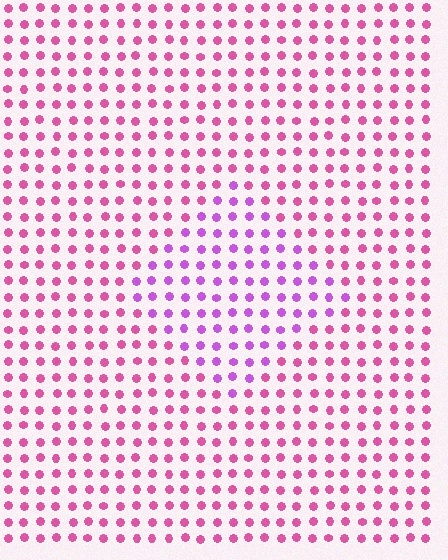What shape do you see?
I see a diamond.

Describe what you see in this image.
The image is filled with small pink elements in a uniform arrangement. A diamond-shaped region is visible where the elements are tinted to a slightly different hue, forming a subtle color boundary.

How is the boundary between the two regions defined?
The boundary is defined purely by a slight shift in hue (about 35 degrees). Spacing, size, and orientation are identical on both sides.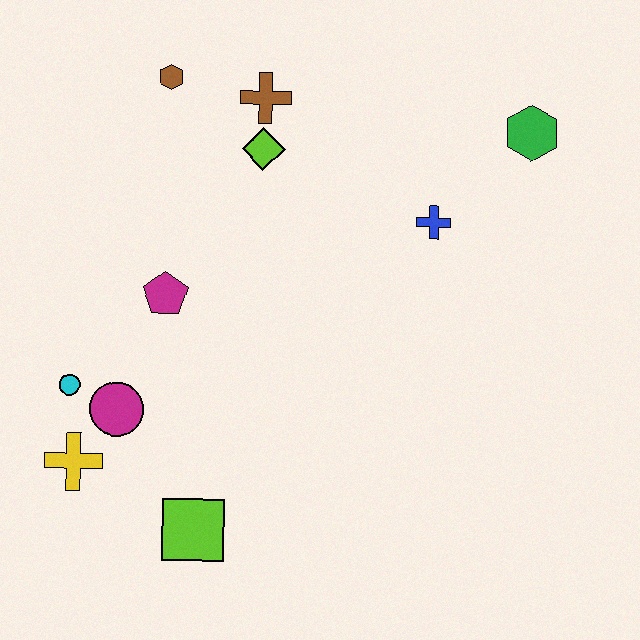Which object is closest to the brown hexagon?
The brown cross is closest to the brown hexagon.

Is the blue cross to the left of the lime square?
No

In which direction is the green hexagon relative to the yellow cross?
The green hexagon is to the right of the yellow cross.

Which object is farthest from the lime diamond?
The lime square is farthest from the lime diamond.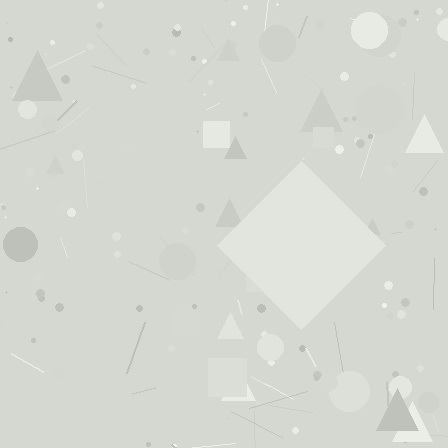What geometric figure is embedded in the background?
A diamond is embedded in the background.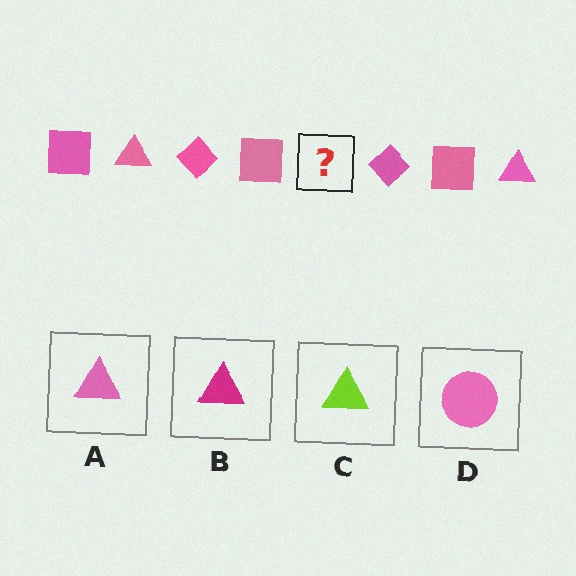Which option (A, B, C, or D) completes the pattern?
A.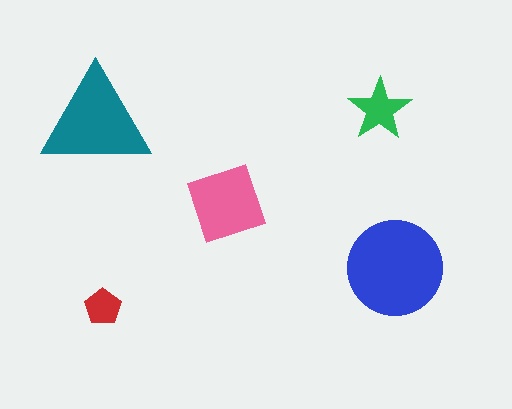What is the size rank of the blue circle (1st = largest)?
1st.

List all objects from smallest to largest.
The red pentagon, the green star, the pink square, the teal triangle, the blue circle.